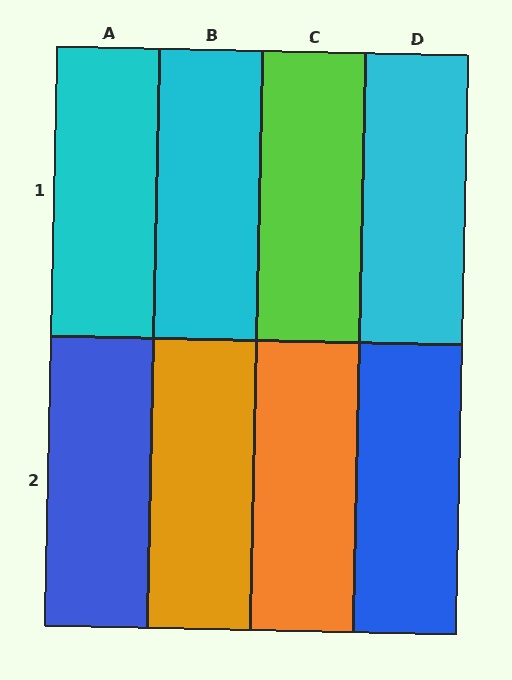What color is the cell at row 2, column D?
Blue.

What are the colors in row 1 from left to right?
Cyan, cyan, lime, cyan.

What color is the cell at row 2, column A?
Blue.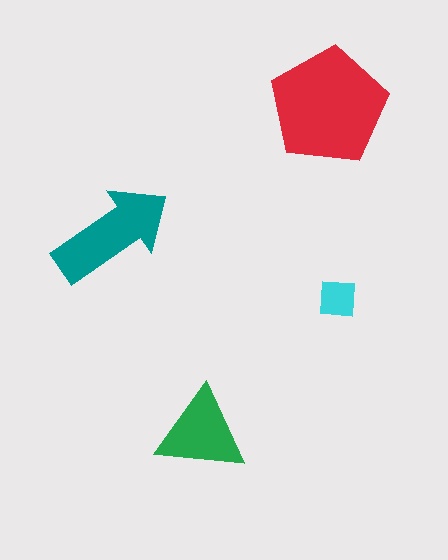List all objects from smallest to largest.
The cyan square, the green triangle, the teal arrow, the red pentagon.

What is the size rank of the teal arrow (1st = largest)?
2nd.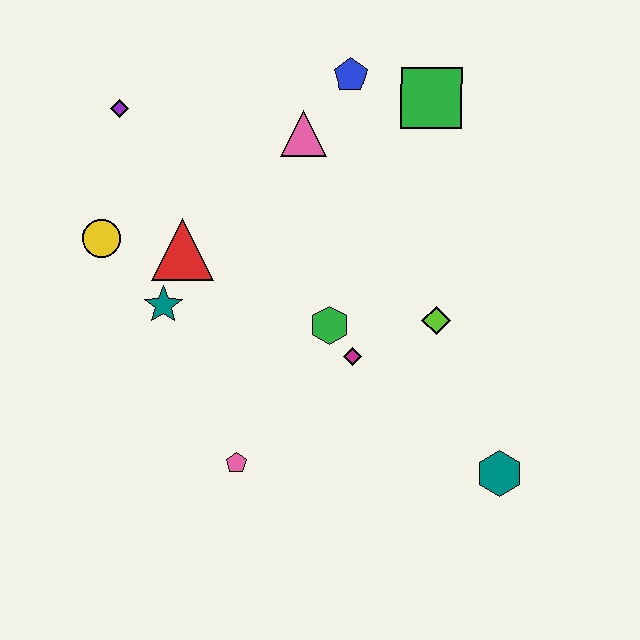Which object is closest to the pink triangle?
The blue pentagon is closest to the pink triangle.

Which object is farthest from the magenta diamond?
The purple diamond is farthest from the magenta diamond.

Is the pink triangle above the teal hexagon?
Yes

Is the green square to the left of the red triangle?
No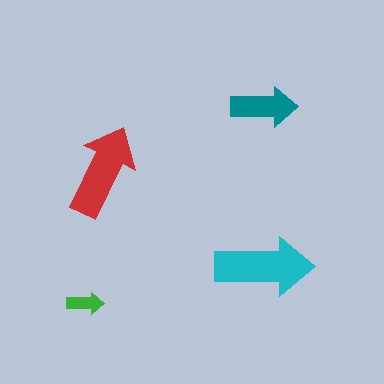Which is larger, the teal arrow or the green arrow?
The teal one.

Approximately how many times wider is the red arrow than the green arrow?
About 2.5 times wider.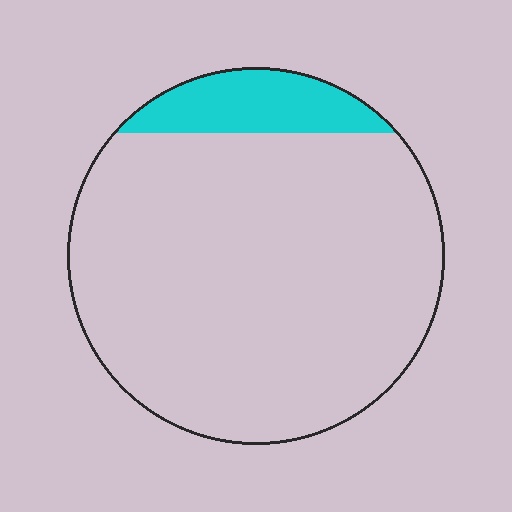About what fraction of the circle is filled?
About one eighth (1/8).